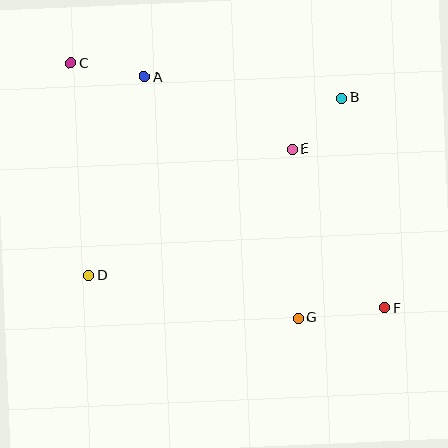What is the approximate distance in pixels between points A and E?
The distance between A and E is approximately 164 pixels.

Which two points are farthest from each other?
Points C and F are farthest from each other.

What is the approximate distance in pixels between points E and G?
The distance between E and G is approximately 169 pixels.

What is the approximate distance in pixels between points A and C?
The distance between A and C is approximately 75 pixels.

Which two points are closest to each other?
Points B and E are closest to each other.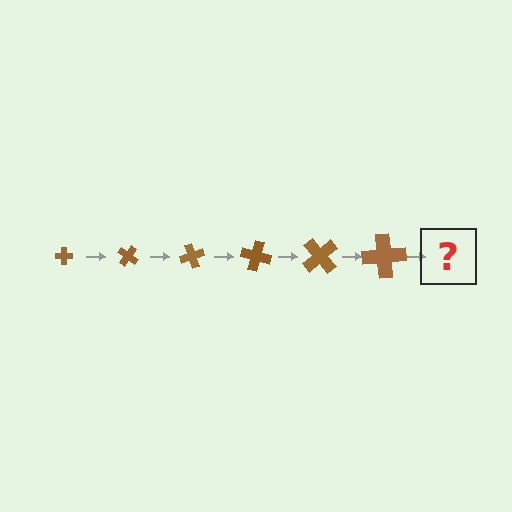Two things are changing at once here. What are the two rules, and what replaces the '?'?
The two rules are that the cross grows larger each step and it rotates 35 degrees each step. The '?' should be a cross, larger than the previous one and rotated 210 degrees from the start.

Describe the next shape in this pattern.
It should be a cross, larger than the previous one and rotated 210 degrees from the start.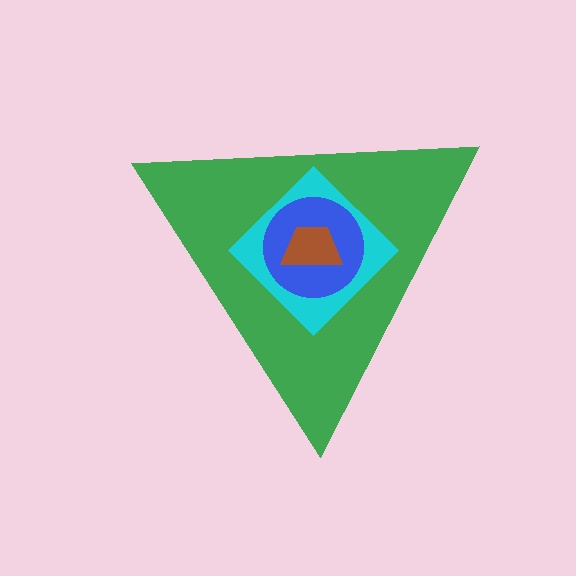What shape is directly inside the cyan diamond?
The blue circle.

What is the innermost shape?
The brown trapezoid.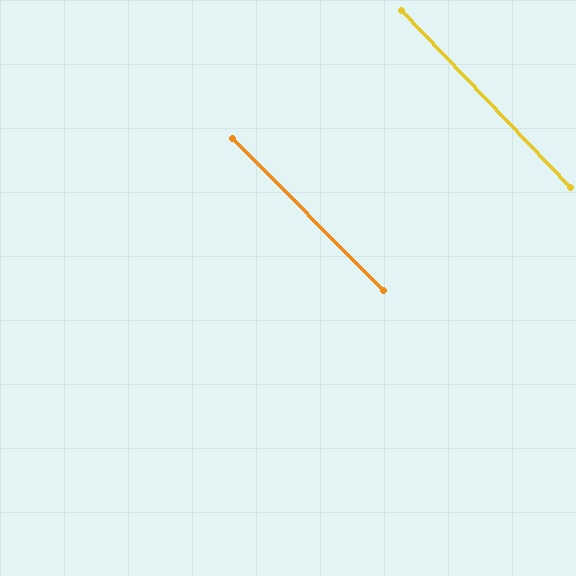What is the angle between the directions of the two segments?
Approximately 1 degree.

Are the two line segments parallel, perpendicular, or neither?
Parallel — their directions differ by only 1.3°.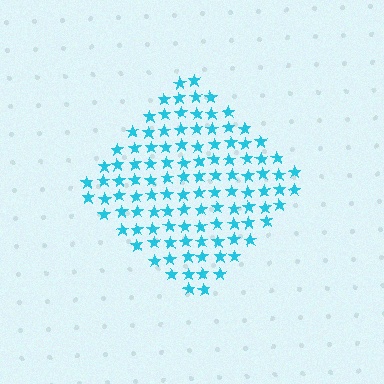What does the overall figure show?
The overall figure shows a diamond.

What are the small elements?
The small elements are stars.